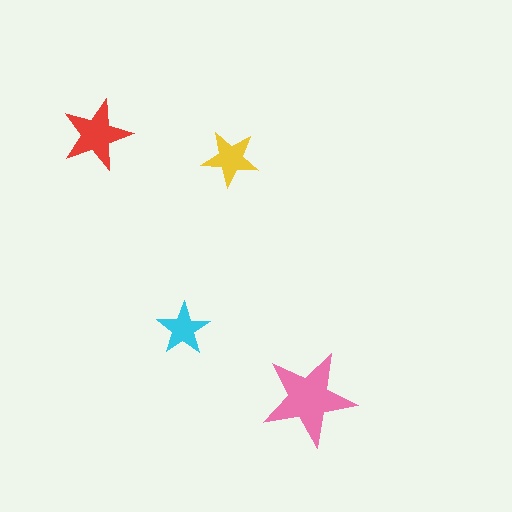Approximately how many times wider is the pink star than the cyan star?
About 2 times wider.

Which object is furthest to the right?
The pink star is rightmost.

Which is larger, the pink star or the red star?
The pink one.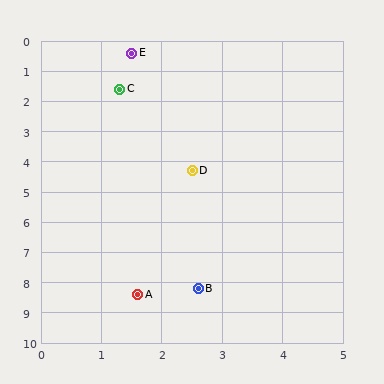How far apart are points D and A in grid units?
Points D and A are about 4.2 grid units apart.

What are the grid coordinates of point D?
Point D is at approximately (2.5, 4.3).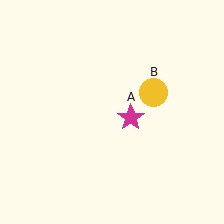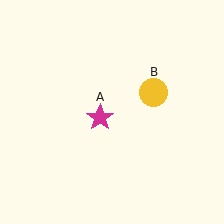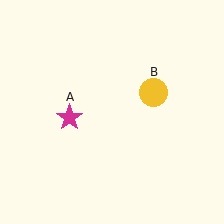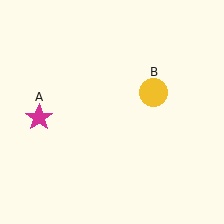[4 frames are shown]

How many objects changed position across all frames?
1 object changed position: magenta star (object A).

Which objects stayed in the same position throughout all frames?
Yellow circle (object B) remained stationary.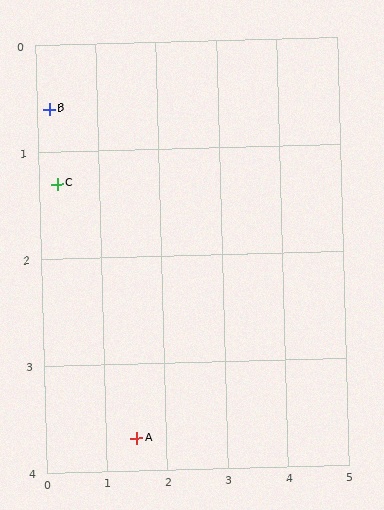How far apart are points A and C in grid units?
Points A and C are about 2.7 grid units apart.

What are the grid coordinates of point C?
Point C is at approximately (0.3, 1.3).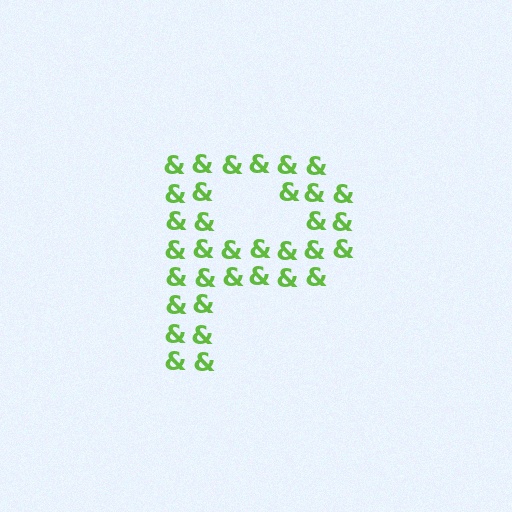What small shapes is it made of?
It is made of small ampersands.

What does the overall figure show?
The overall figure shows the letter P.